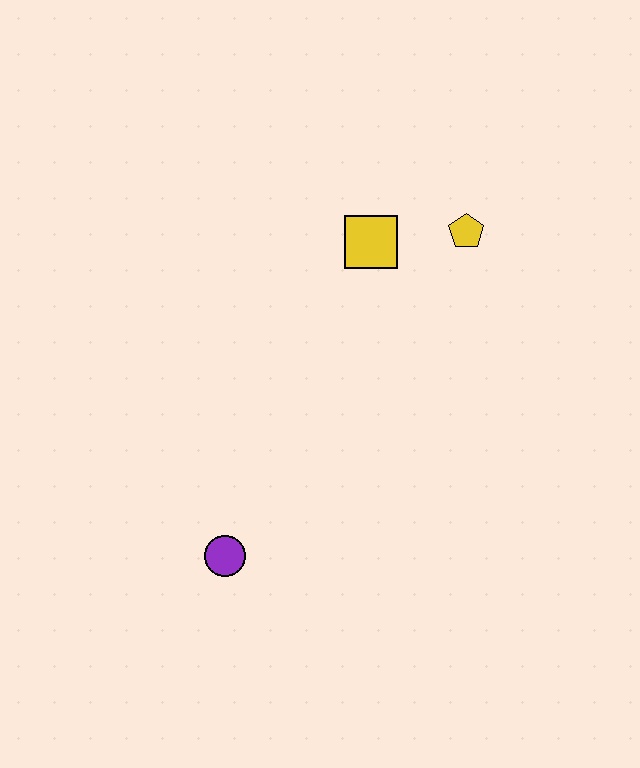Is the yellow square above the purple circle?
Yes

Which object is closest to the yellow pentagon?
The yellow square is closest to the yellow pentagon.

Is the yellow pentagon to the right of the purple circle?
Yes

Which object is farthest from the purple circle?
The yellow pentagon is farthest from the purple circle.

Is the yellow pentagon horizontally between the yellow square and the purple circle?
No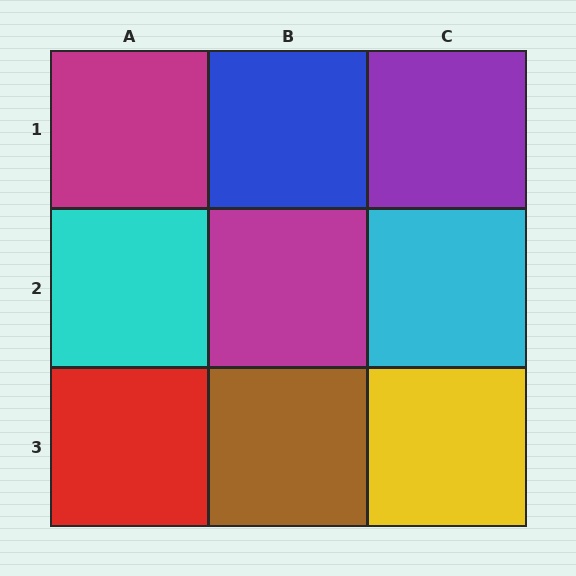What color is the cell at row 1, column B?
Blue.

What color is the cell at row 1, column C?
Purple.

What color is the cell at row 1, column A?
Magenta.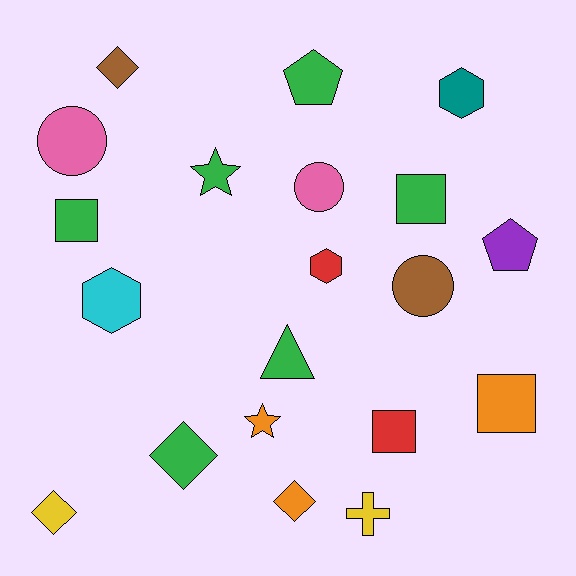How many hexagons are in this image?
There are 3 hexagons.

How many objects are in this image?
There are 20 objects.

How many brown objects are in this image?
There are 2 brown objects.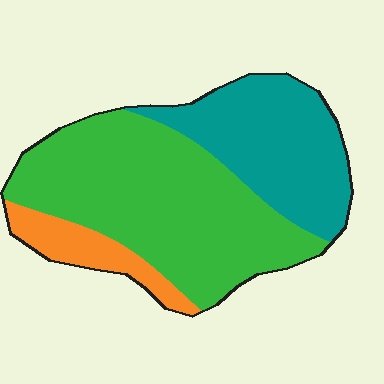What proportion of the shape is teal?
Teal takes up about one third (1/3) of the shape.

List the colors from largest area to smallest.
From largest to smallest: green, teal, orange.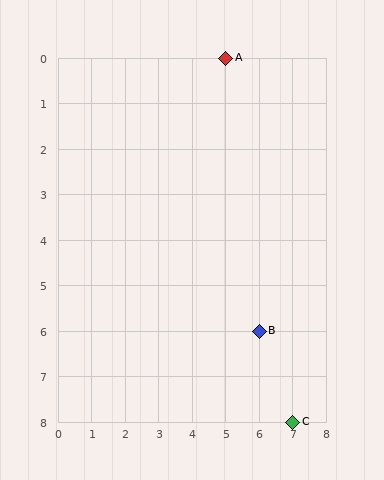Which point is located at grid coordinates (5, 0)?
Point A is at (5, 0).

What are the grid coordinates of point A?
Point A is at grid coordinates (5, 0).